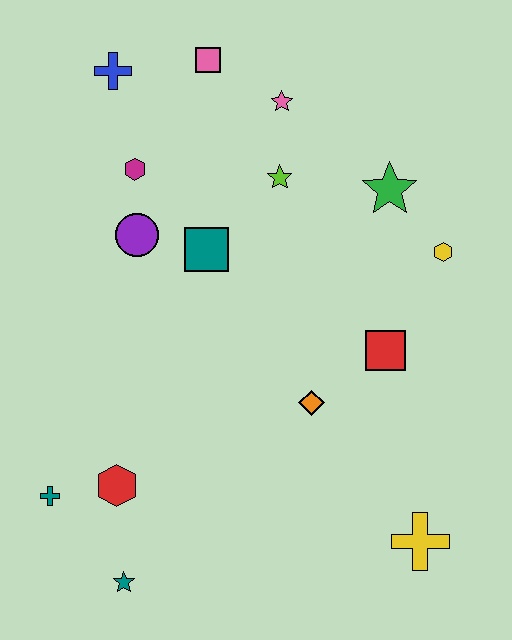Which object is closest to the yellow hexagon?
The green star is closest to the yellow hexagon.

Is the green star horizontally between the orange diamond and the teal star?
No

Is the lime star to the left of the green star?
Yes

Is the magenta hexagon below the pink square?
Yes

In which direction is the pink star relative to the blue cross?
The pink star is to the right of the blue cross.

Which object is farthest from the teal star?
The pink square is farthest from the teal star.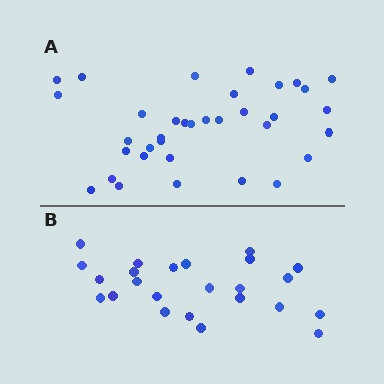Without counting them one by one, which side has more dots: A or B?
Region A (the top region) has more dots.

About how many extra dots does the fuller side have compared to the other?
Region A has roughly 12 or so more dots than region B.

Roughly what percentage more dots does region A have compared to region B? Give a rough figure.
About 45% more.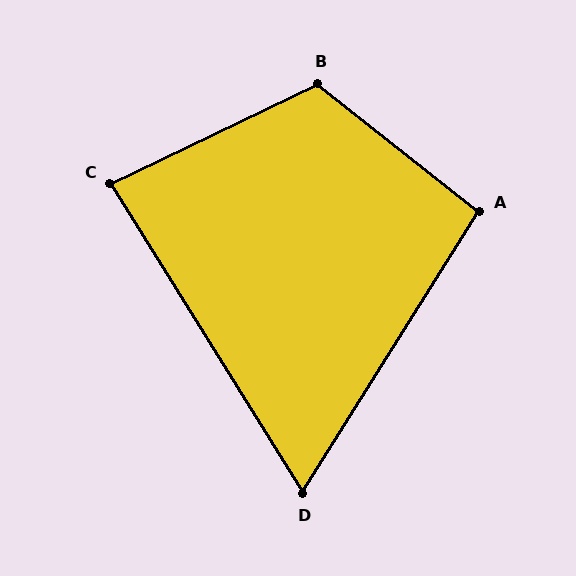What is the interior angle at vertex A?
Approximately 96 degrees (obtuse).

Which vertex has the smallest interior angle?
D, at approximately 64 degrees.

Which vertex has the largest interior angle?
B, at approximately 116 degrees.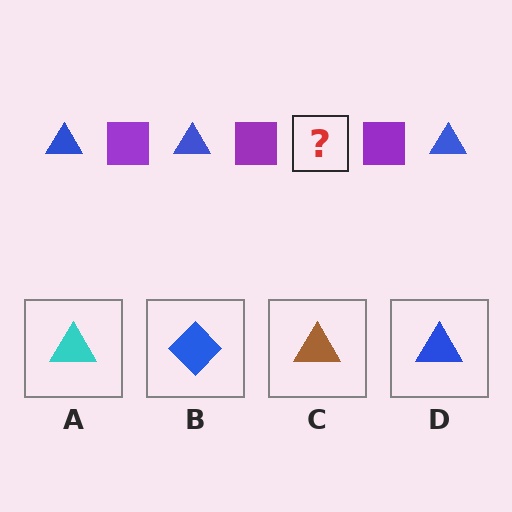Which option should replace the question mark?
Option D.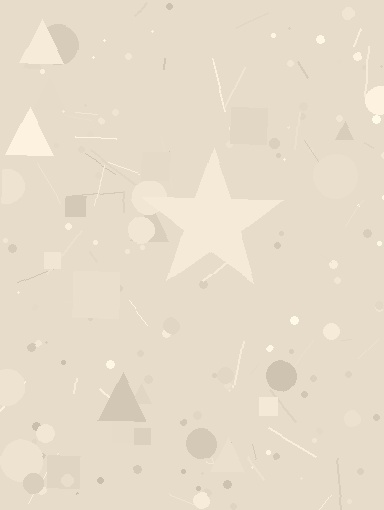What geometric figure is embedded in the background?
A star is embedded in the background.